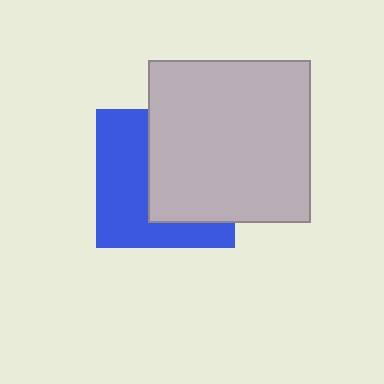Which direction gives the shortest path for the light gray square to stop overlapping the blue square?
Moving right gives the shortest separation.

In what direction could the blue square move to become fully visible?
The blue square could move left. That would shift it out from behind the light gray square entirely.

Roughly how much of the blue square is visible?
About half of it is visible (roughly 48%).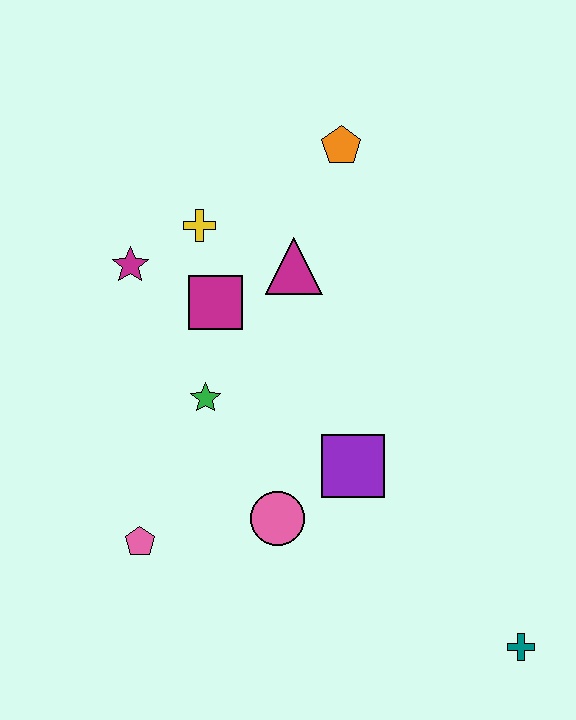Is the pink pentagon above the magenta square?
No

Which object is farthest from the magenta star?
The teal cross is farthest from the magenta star.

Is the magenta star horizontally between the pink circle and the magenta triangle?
No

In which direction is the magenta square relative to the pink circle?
The magenta square is above the pink circle.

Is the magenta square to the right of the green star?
Yes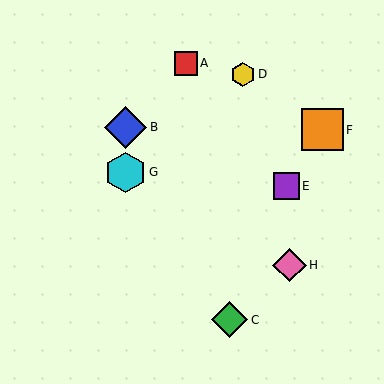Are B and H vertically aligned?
No, B is at x≈126 and H is at x≈289.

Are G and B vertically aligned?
Yes, both are at x≈126.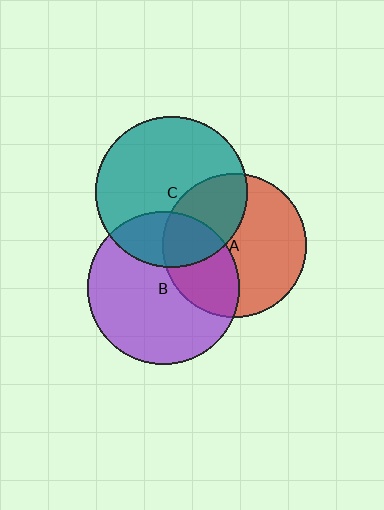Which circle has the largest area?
Circle B (purple).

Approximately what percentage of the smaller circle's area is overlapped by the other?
Approximately 25%.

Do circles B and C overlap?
Yes.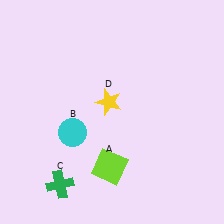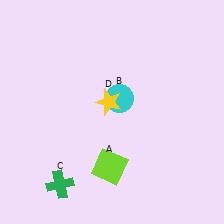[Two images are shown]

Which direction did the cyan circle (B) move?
The cyan circle (B) moved right.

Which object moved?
The cyan circle (B) moved right.